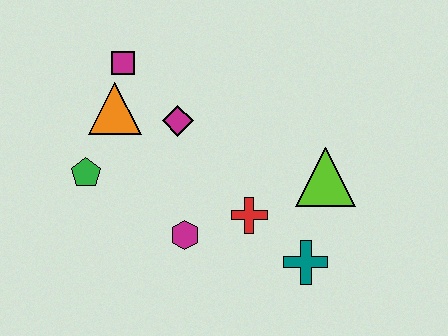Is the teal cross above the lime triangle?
No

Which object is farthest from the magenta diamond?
The teal cross is farthest from the magenta diamond.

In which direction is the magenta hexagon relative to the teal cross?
The magenta hexagon is to the left of the teal cross.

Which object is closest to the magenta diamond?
The orange triangle is closest to the magenta diamond.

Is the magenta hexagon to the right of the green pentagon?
Yes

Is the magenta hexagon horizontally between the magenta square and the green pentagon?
No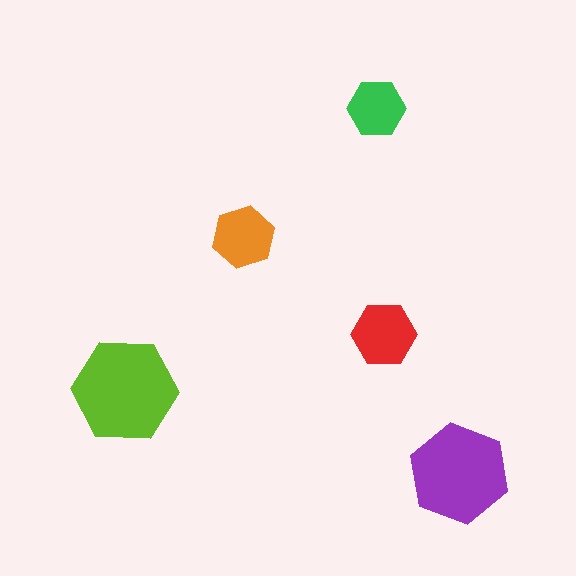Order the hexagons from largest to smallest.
the lime one, the purple one, the red one, the orange one, the green one.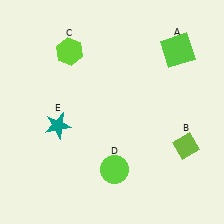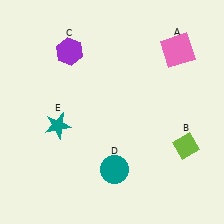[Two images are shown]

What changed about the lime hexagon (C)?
In Image 1, C is lime. In Image 2, it changed to purple.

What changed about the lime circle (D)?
In Image 1, D is lime. In Image 2, it changed to teal.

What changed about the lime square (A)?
In Image 1, A is lime. In Image 2, it changed to pink.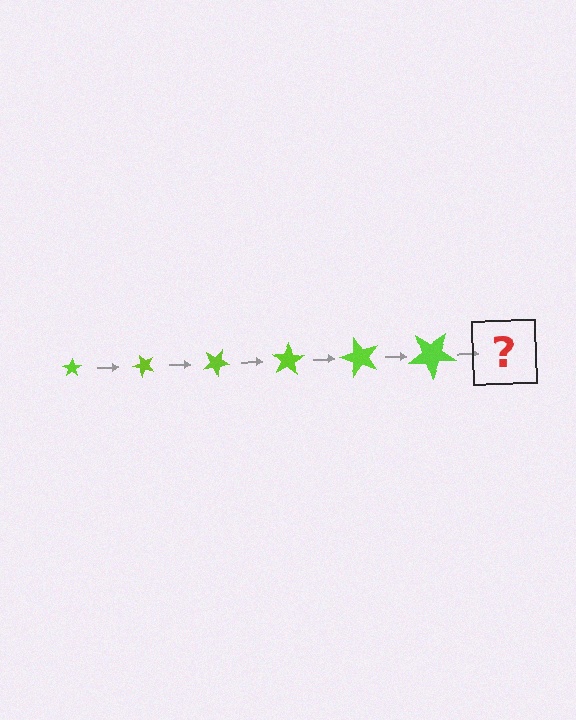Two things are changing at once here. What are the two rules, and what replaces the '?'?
The two rules are that the star grows larger each step and it rotates 50 degrees each step. The '?' should be a star, larger than the previous one and rotated 300 degrees from the start.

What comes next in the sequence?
The next element should be a star, larger than the previous one and rotated 300 degrees from the start.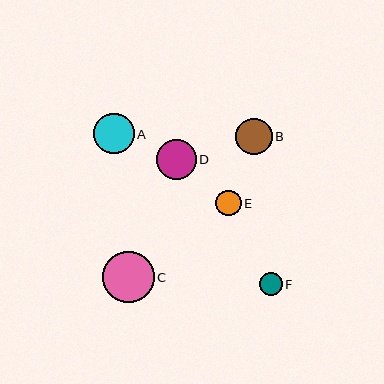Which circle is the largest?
Circle C is the largest with a size of approximately 52 pixels.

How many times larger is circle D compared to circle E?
Circle D is approximately 1.6 times the size of circle E.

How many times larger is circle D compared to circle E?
Circle D is approximately 1.6 times the size of circle E.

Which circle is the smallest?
Circle F is the smallest with a size of approximately 23 pixels.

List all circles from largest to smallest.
From largest to smallest: C, A, D, B, E, F.